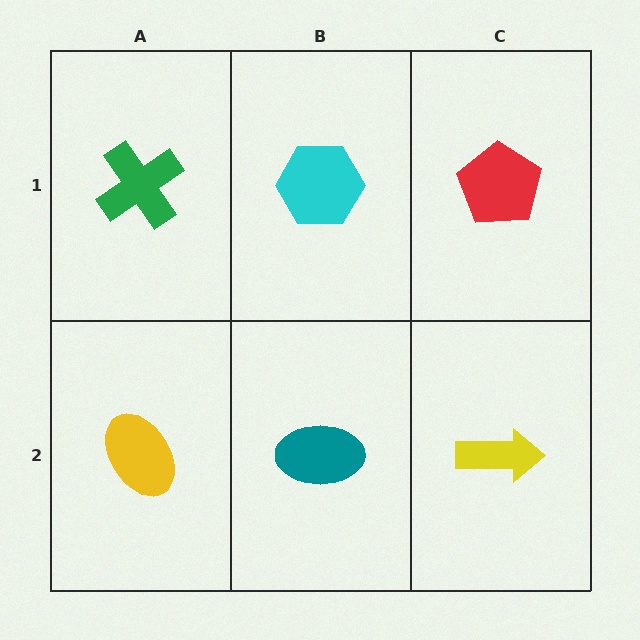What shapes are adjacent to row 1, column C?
A yellow arrow (row 2, column C), a cyan hexagon (row 1, column B).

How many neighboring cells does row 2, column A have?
2.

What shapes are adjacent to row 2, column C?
A red pentagon (row 1, column C), a teal ellipse (row 2, column B).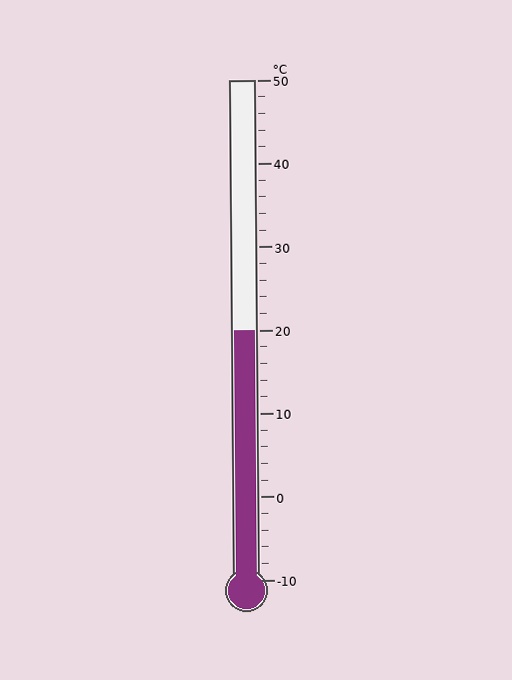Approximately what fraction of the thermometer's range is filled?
The thermometer is filled to approximately 50% of its range.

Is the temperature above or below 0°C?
The temperature is above 0°C.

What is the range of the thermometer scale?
The thermometer scale ranges from -10°C to 50°C.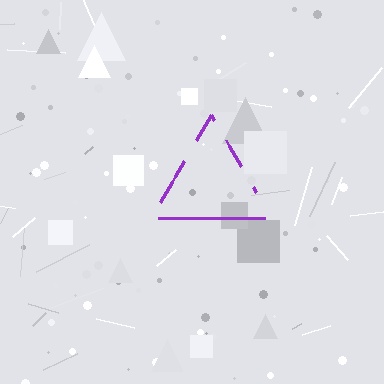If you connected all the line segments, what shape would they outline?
They would outline a triangle.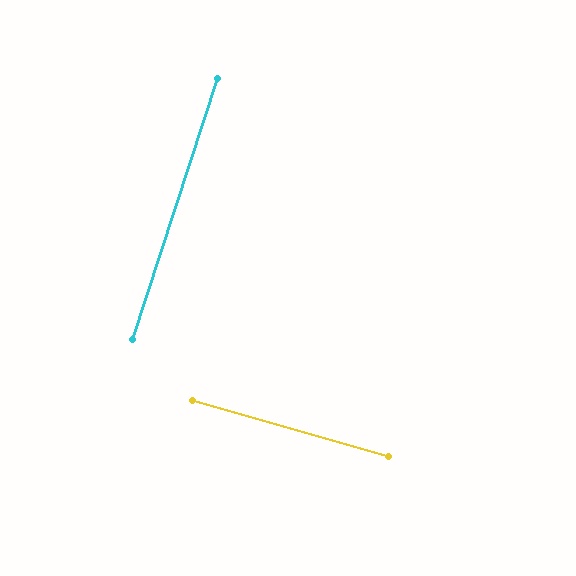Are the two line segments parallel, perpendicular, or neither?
Perpendicular — they meet at approximately 88°.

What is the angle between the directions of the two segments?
Approximately 88 degrees.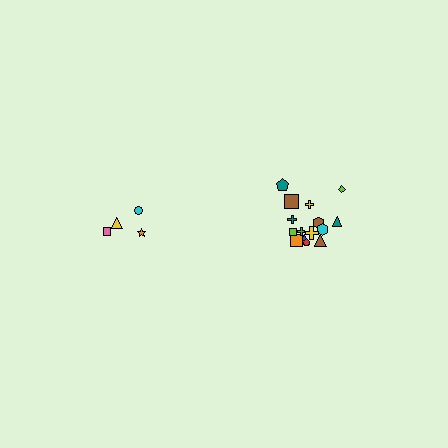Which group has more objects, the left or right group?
The right group.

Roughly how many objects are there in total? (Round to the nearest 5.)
Roughly 20 objects in total.